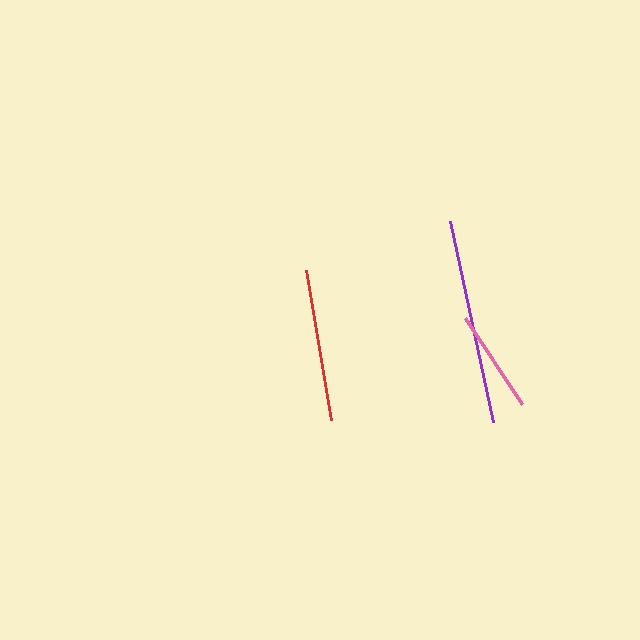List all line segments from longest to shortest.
From longest to shortest: purple, red, pink.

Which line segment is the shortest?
The pink line is the shortest at approximately 103 pixels.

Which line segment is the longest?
The purple line is the longest at approximately 206 pixels.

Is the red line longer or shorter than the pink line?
The red line is longer than the pink line.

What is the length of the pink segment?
The pink segment is approximately 103 pixels long.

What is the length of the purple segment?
The purple segment is approximately 206 pixels long.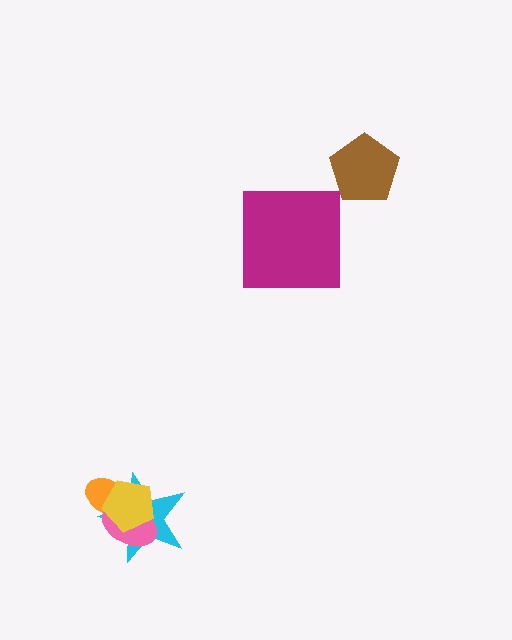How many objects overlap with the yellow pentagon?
3 objects overlap with the yellow pentagon.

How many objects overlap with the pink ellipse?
3 objects overlap with the pink ellipse.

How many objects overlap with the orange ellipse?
3 objects overlap with the orange ellipse.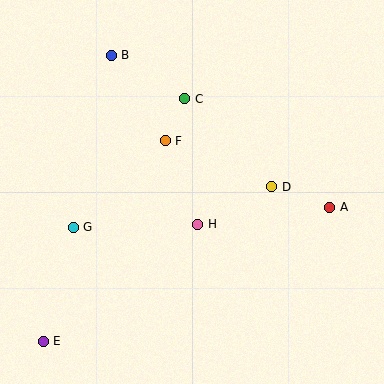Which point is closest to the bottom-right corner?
Point A is closest to the bottom-right corner.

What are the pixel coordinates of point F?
Point F is at (165, 141).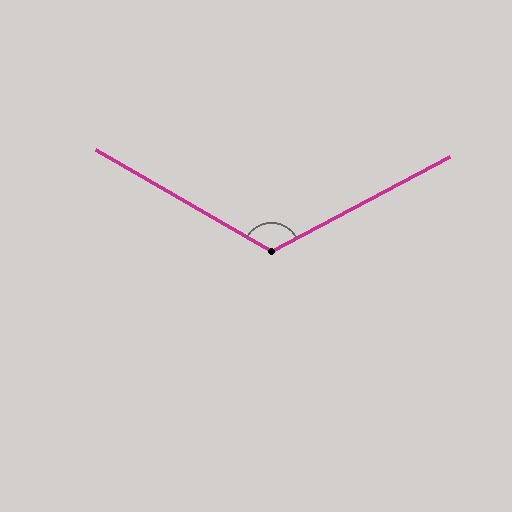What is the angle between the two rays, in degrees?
Approximately 122 degrees.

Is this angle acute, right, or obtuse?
It is obtuse.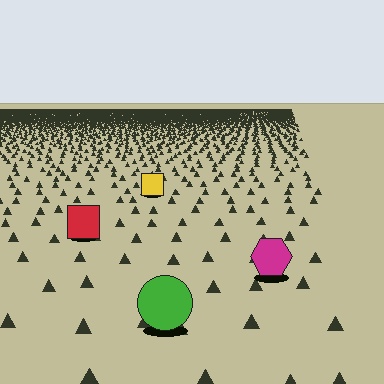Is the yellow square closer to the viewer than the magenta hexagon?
No. The magenta hexagon is closer — you can tell from the texture gradient: the ground texture is coarser near it.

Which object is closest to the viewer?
The green circle is closest. The texture marks near it are larger and more spread out.